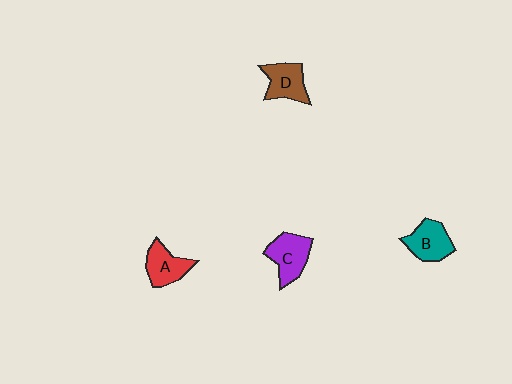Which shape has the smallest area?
Shape A (red).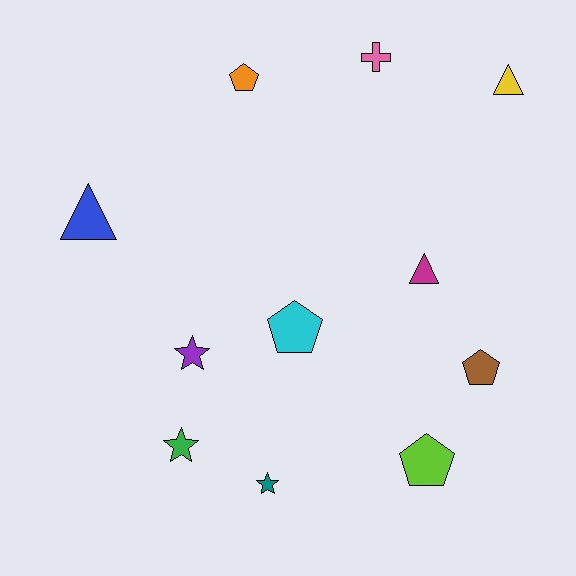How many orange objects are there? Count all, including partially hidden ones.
There is 1 orange object.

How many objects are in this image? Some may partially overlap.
There are 11 objects.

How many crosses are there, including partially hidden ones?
There is 1 cross.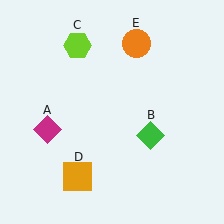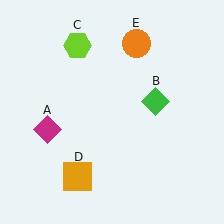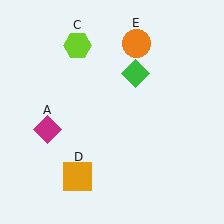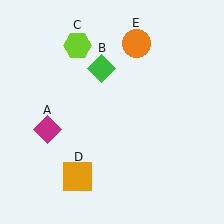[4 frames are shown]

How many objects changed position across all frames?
1 object changed position: green diamond (object B).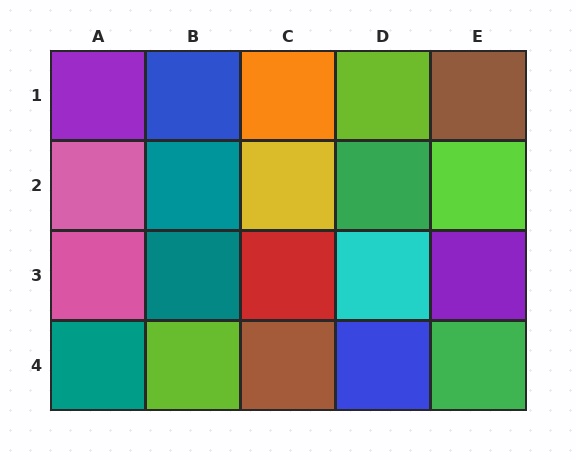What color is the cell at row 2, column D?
Green.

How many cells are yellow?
1 cell is yellow.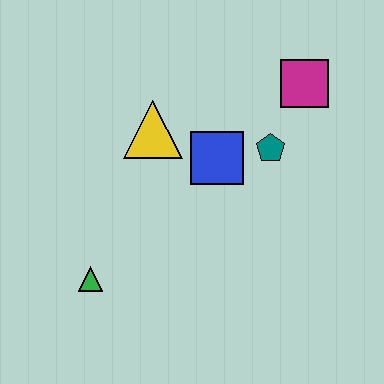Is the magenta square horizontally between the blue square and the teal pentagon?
No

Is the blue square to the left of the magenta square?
Yes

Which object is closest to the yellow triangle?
The blue square is closest to the yellow triangle.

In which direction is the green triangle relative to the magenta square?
The green triangle is to the left of the magenta square.